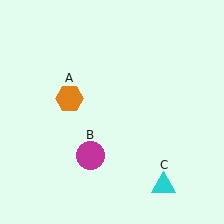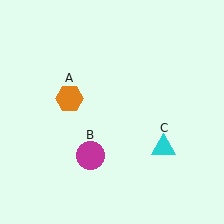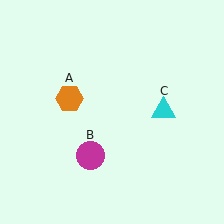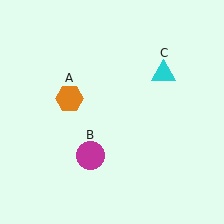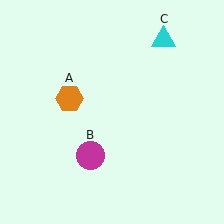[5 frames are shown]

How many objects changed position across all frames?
1 object changed position: cyan triangle (object C).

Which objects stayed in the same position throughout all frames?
Orange hexagon (object A) and magenta circle (object B) remained stationary.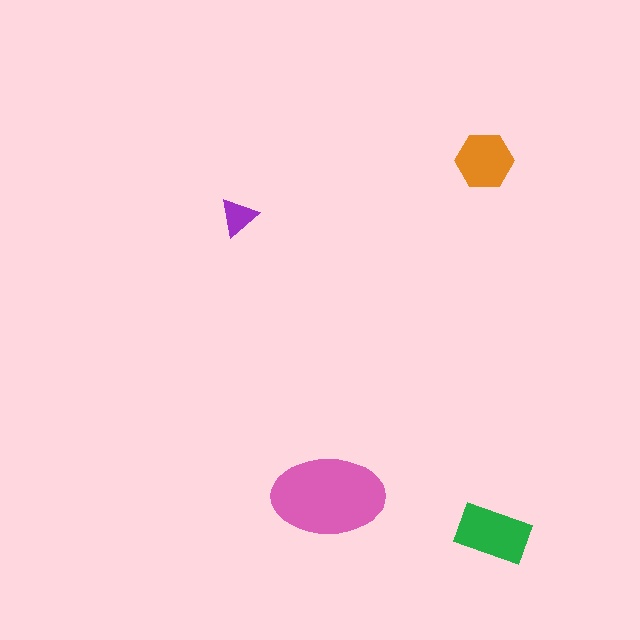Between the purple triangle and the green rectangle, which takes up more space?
The green rectangle.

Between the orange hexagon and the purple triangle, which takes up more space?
The orange hexagon.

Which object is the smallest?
The purple triangle.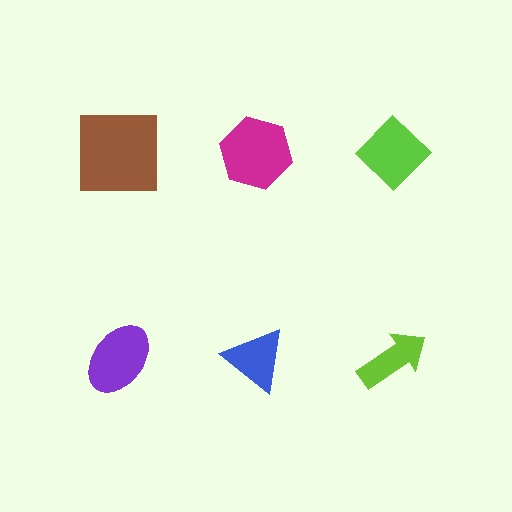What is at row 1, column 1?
A brown square.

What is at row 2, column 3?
A lime arrow.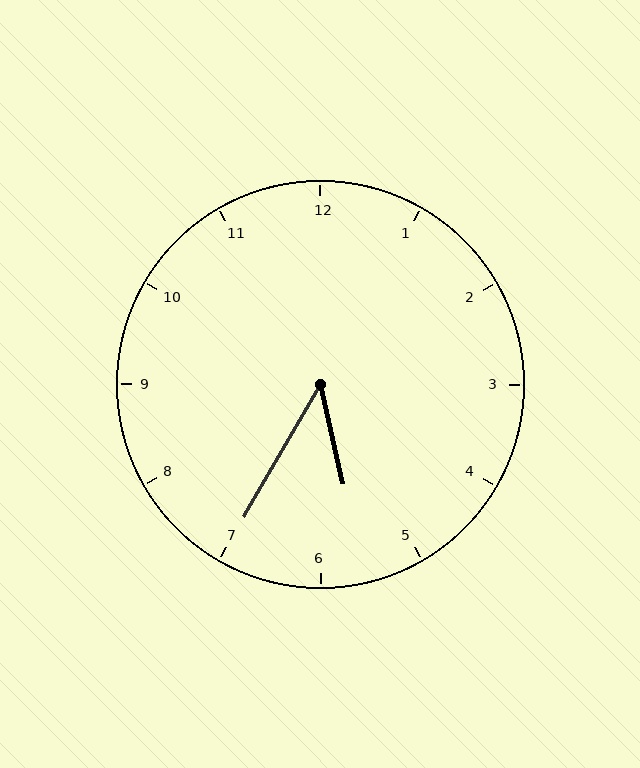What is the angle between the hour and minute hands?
Approximately 42 degrees.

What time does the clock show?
5:35.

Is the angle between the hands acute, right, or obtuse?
It is acute.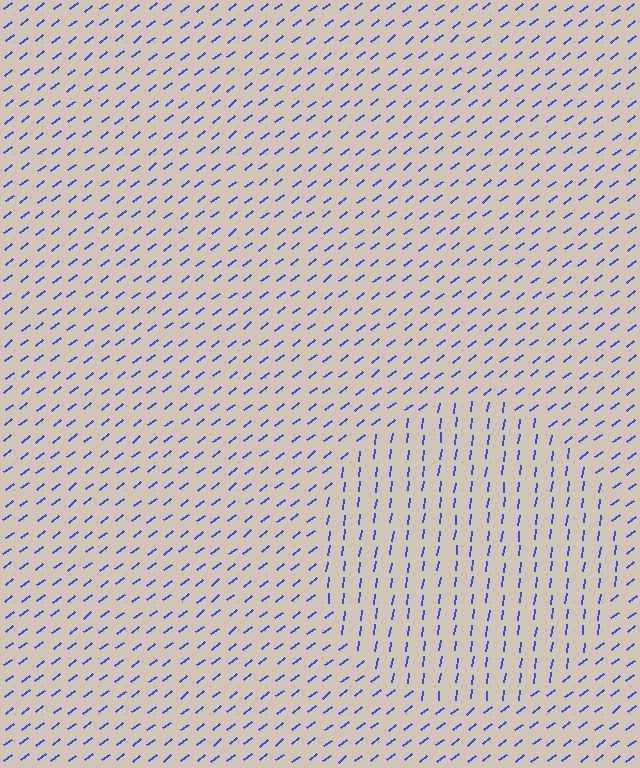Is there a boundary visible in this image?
Yes, there is a texture boundary formed by a change in line orientation.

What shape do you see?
I see a circle.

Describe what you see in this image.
The image is filled with small blue line segments. A circle region in the image has lines oriented differently from the surrounding lines, creating a visible texture boundary.